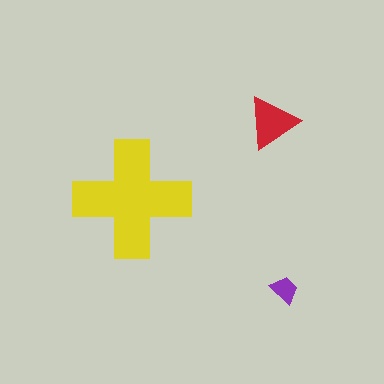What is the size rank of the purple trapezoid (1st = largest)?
3rd.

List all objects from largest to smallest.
The yellow cross, the red triangle, the purple trapezoid.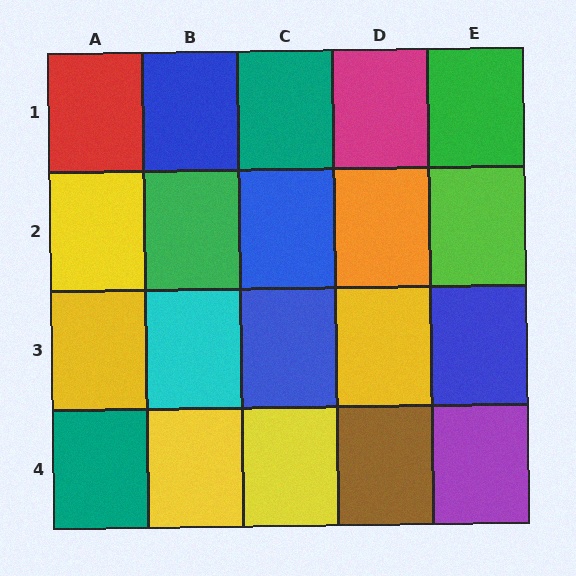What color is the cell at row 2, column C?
Blue.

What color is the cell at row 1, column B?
Blue.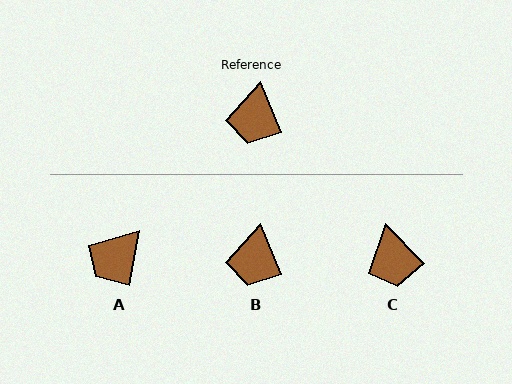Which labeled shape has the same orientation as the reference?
B.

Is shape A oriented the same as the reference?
No, it is off by about 32 degrees.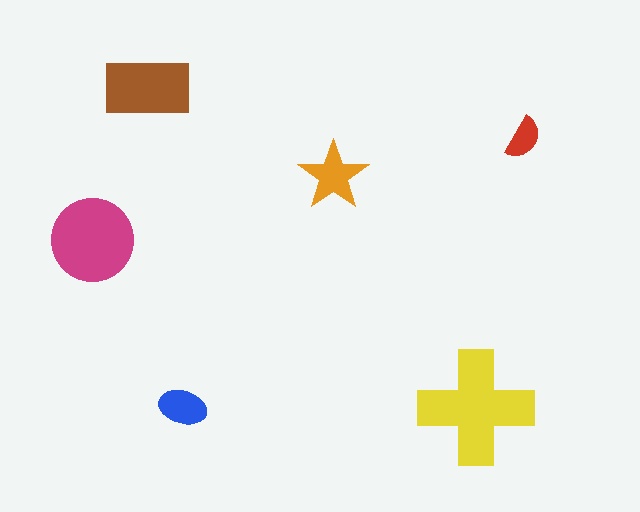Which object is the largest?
The yellow cross.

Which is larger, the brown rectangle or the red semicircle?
The brown rectangle.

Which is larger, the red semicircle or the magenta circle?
The magenta circle.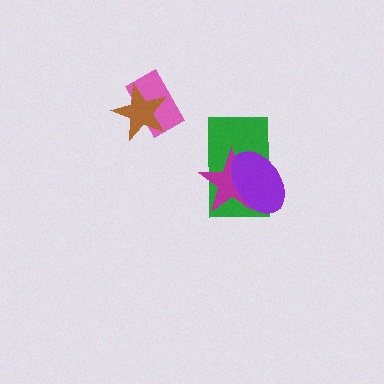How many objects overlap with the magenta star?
2 objects overlap with the magenta star.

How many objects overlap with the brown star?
1 object overlaps with the brown star.